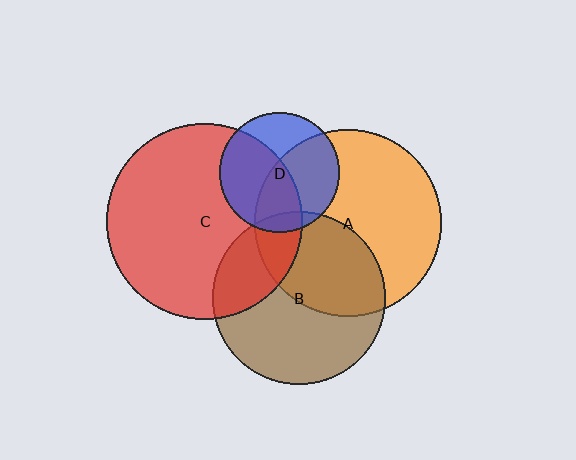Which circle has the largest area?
Circle C (red).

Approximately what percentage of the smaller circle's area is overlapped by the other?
Approximately 45%.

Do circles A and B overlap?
Yes.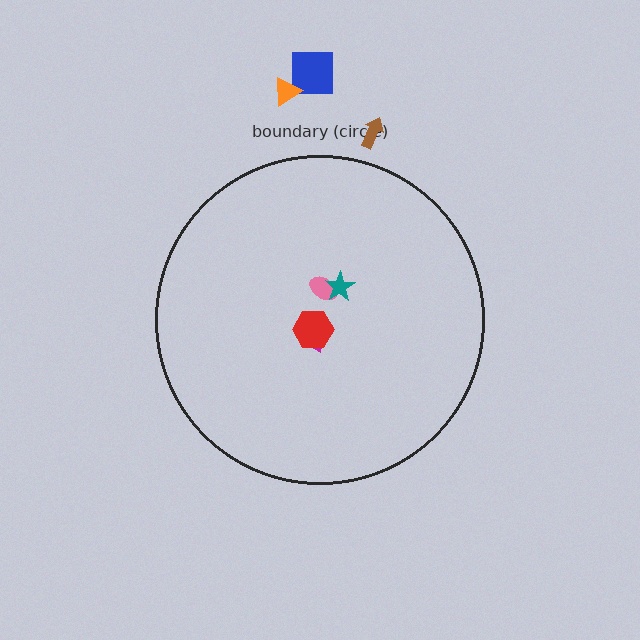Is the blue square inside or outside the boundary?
Outside.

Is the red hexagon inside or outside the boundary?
Inside.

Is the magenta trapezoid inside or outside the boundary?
Inside.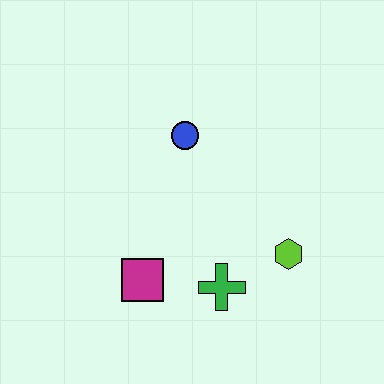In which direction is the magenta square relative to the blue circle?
The magenta square is below the blue circle.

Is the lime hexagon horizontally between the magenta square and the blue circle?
No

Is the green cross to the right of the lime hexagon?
No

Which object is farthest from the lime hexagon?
The blue circle is farthest from the lime hexagon.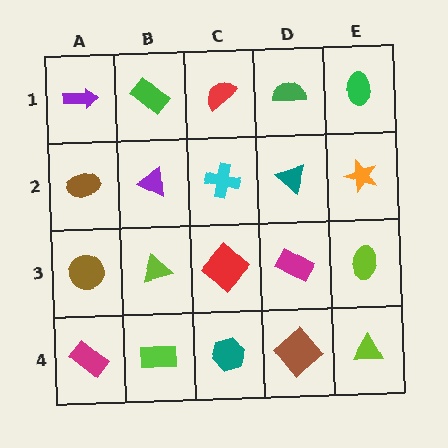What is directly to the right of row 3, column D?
A lime ellipse.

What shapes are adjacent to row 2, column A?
A purple arrow (row 1, column A), a brown circle (row 3, column A), a purple triangle (row 2, column B).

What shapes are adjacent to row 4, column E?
A lime ellipse (row 3, column E), a brown diamond (row 4, column D).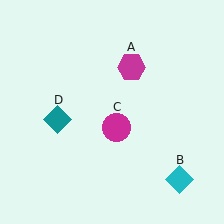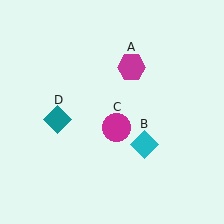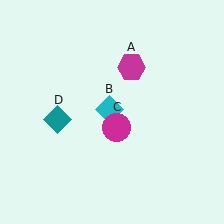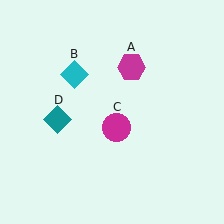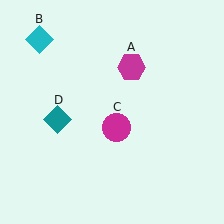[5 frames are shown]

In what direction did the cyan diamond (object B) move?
The cyan diamond (object B) moved up and to the left.